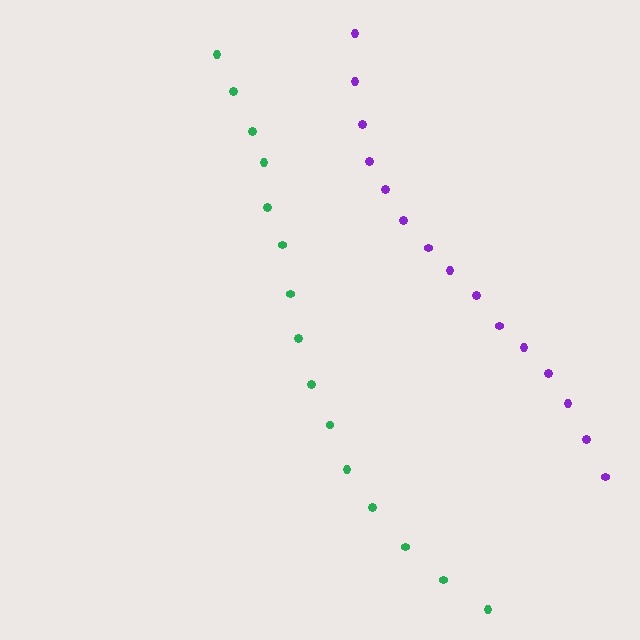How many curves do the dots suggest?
There are 2 distinct paths.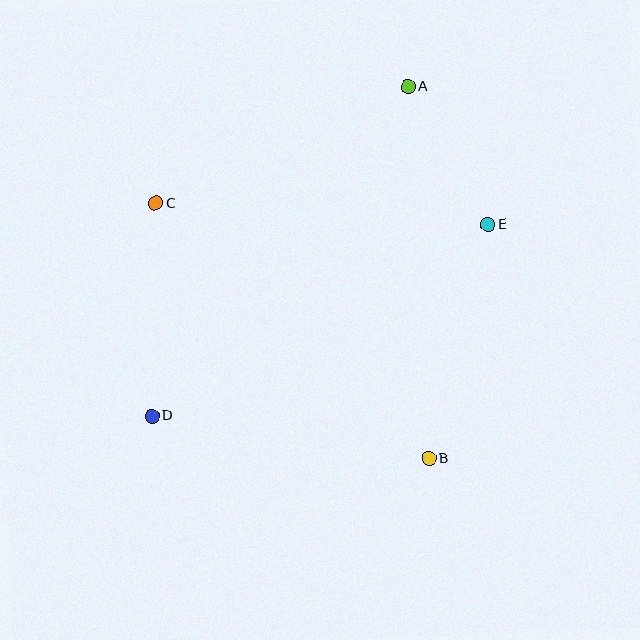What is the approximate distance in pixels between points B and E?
The distance between B and E is approximately 241 pixels.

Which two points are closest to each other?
Points A and E are closest to each other.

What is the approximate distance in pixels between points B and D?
The distance between B and D is approximately 280 pixels.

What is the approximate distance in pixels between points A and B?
The distance between A and B is approximately 372 pixels.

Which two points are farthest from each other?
Points A and D are farthest from each other.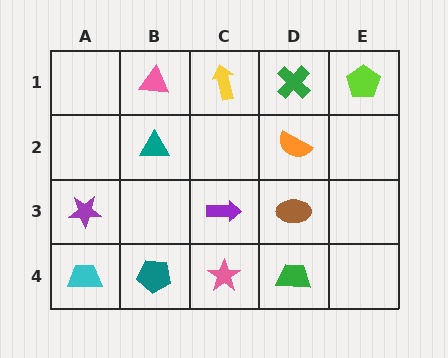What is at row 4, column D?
A green trapezoid.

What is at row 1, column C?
A yellow arrow.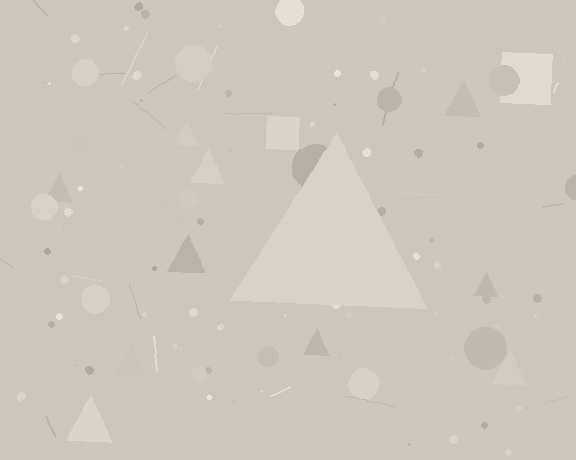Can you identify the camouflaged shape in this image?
The camouflaged shape is a triangle.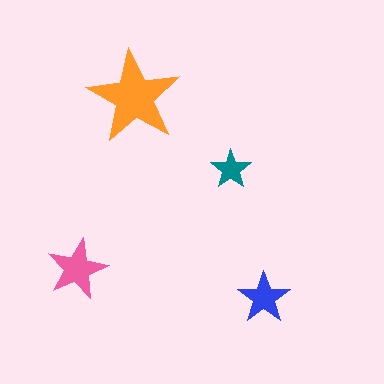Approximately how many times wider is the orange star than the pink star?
About 1.5 times wider.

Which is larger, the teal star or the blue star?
The blue one.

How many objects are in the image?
There are 4 objects in the image.